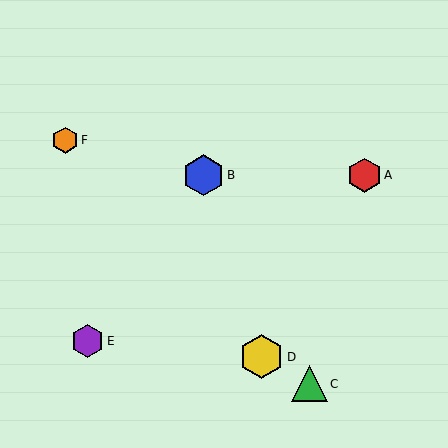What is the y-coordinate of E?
Object E is at y≈341.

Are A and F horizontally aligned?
No, A is at y≈175 and F is at y≈140.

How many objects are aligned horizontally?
2 objects (A, B) are aligned horizontally.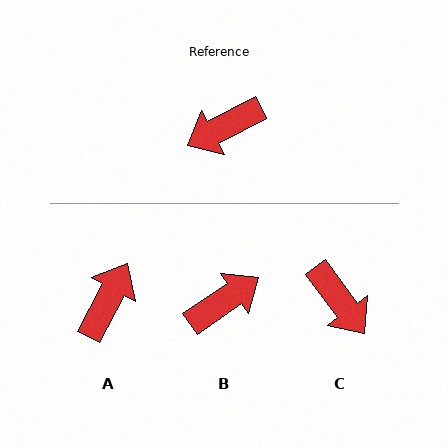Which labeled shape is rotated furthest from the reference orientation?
B, about 172 degrees away.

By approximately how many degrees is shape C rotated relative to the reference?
Approximately 100 degrees counter-clockwise.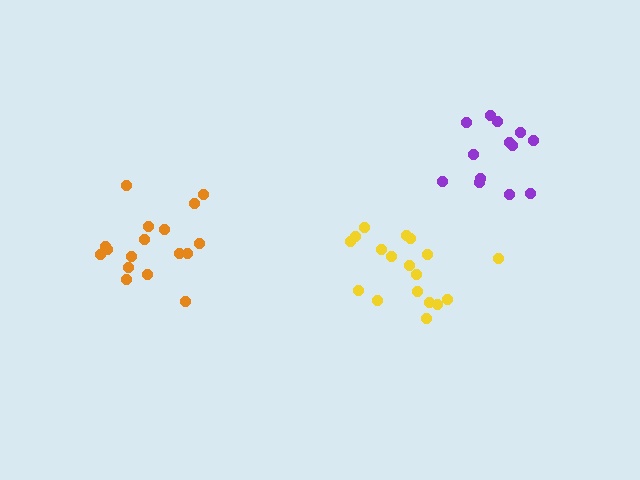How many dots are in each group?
Group 1: 17 dots, Group 2: 18 dots, Group 3: 13 dots (48 total).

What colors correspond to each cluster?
The clusters are colored: orange, yellow, purple.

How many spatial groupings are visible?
There are 3 spatial groupings.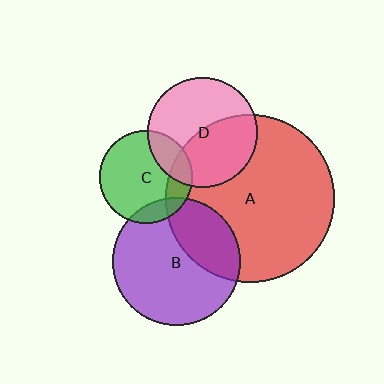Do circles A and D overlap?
Yes.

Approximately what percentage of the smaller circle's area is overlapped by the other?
Approximately 45%.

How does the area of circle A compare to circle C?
Approximately 3.3 times.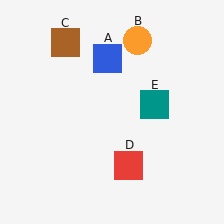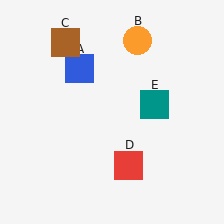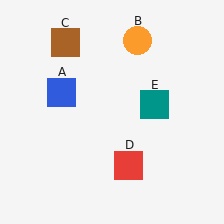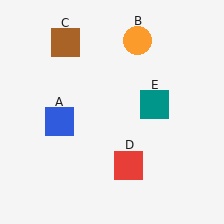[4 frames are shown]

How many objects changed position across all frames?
1 object changed position: blue square (object A).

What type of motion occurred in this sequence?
The blue square (object A) rotated counterclockwise around the center of the scene.